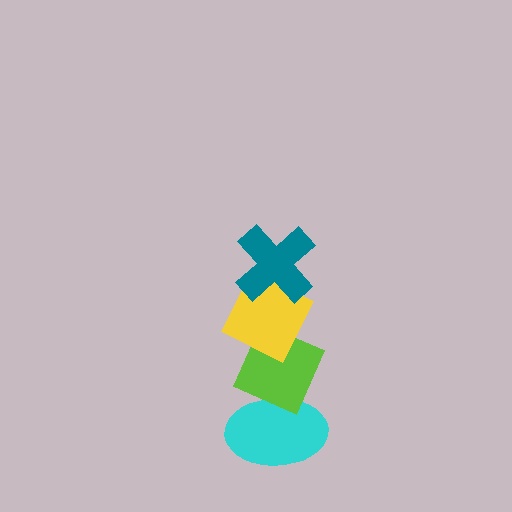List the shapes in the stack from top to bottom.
From top to bottom: the teal cross, the yellow diamond, the lime diamond, the cyan ellipse.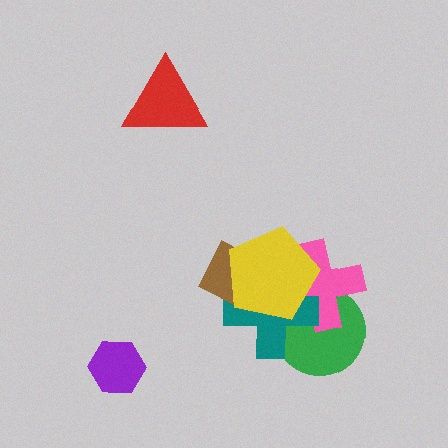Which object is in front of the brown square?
The yellow pentagon is in front of the brown square.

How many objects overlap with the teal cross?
4 objects overlap with the teal cross.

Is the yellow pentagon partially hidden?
No, no other shape covers it.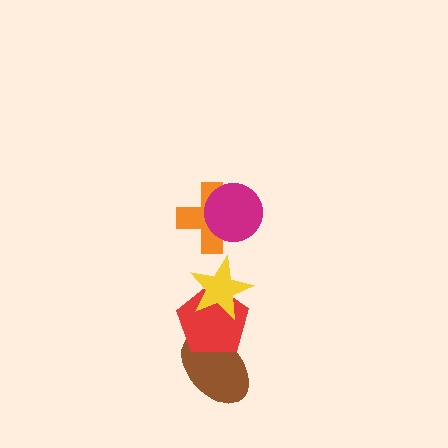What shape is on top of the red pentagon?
The yellow star is on top of the red pentagon.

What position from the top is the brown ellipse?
The brown ellipse is 5th from the top.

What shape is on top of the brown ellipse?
The red pentagon is on top of the brown ellipse.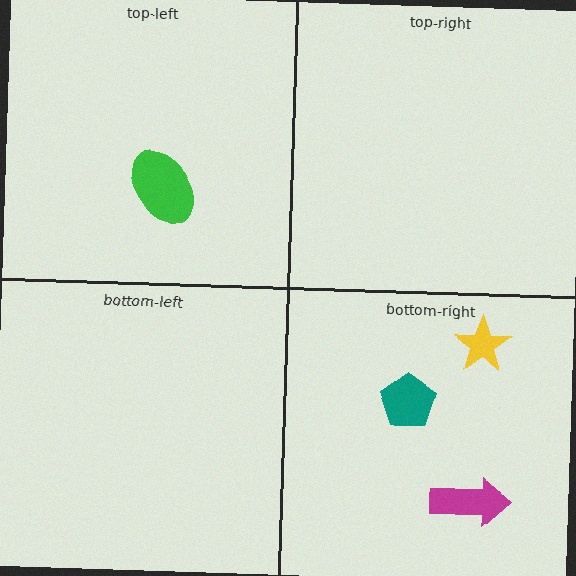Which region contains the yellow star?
The bottom-right region.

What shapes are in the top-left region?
The green ellipse.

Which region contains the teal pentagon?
The bottom-right region.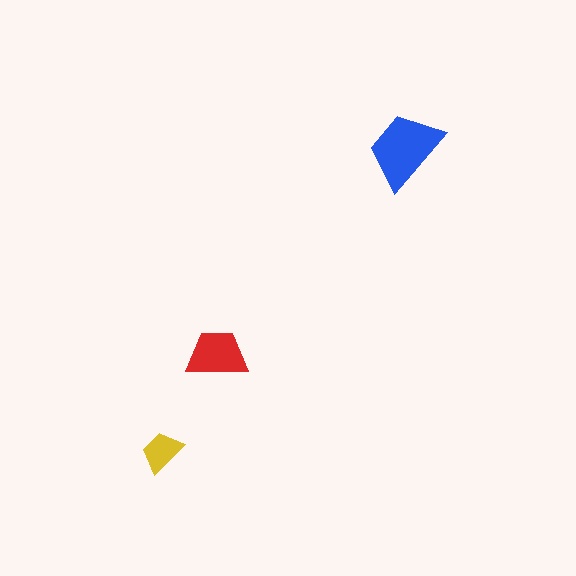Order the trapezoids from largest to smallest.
the blue one, the red one, the yellow one.